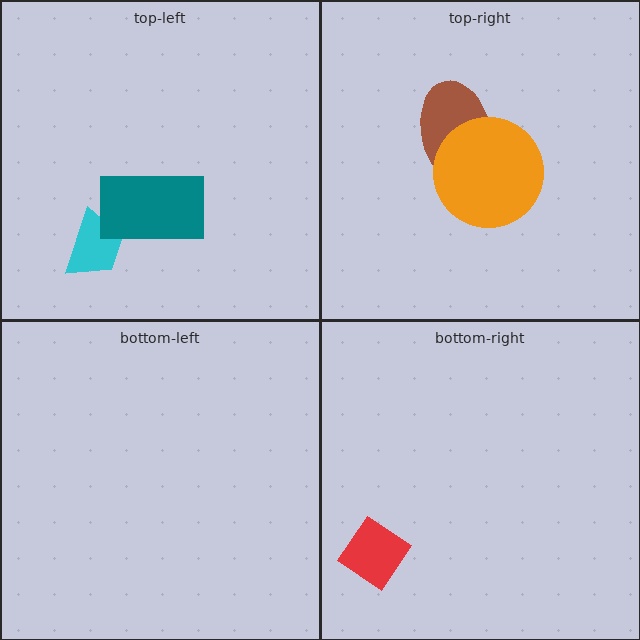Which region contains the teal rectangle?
The top-left region.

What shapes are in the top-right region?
The brown ellipse, the orange circle.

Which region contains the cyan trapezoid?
The top-left region.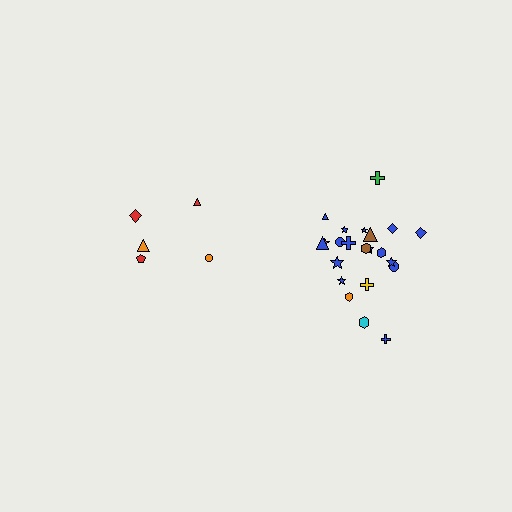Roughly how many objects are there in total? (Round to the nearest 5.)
Roughly 25 objects in total.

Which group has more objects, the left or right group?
The right group.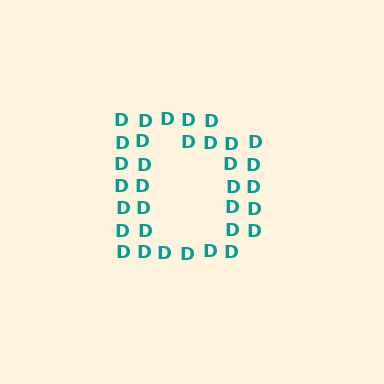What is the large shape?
The large shape is the letter D.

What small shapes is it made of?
It is made of small letter D's.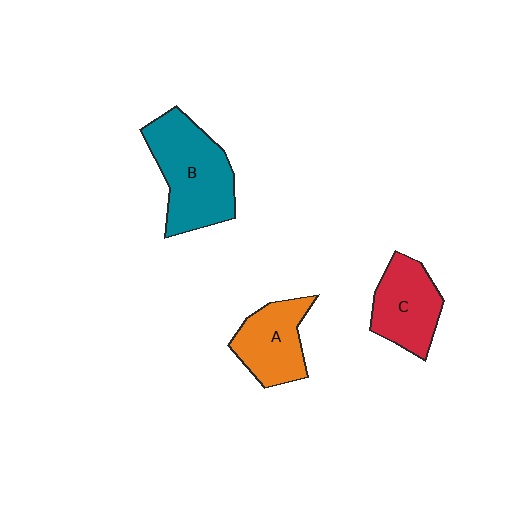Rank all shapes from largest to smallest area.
From largest to smallest: B (teal), C (red), A (orange).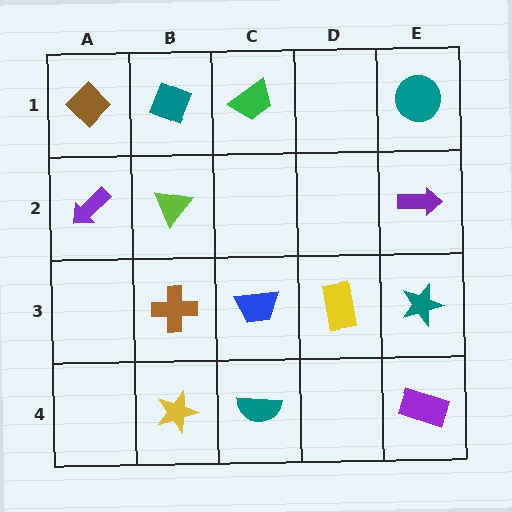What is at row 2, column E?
A purple arrow.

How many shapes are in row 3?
4 shapes.